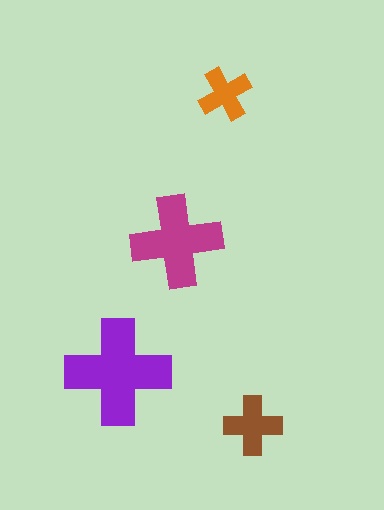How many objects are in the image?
There are 4 objects in the image.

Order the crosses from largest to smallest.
the purple one, the magenta one, the brown one, the orange one.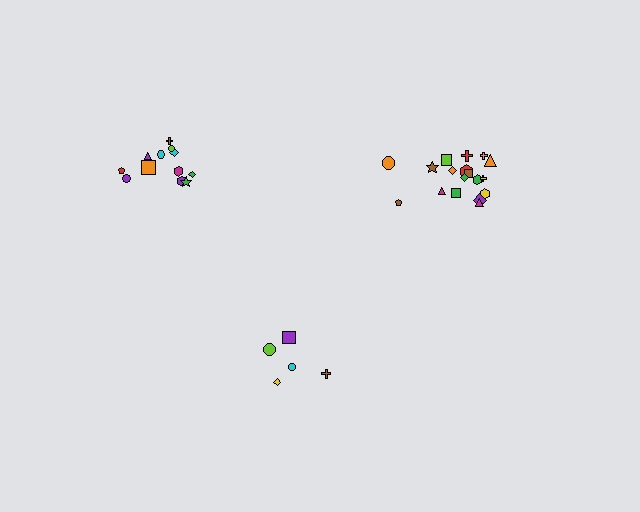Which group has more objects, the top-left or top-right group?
The top-right group.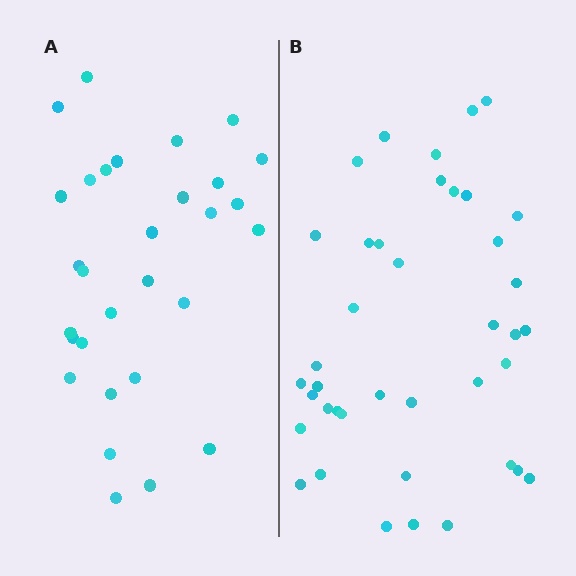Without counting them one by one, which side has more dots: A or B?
Region B (the right region) has more dots.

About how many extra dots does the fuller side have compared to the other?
Region B has roughly 10 or so more dots than region A.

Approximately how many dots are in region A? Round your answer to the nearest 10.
About 30 dots.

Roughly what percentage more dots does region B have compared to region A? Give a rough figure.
About 35% more.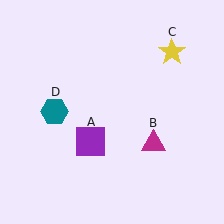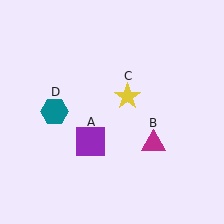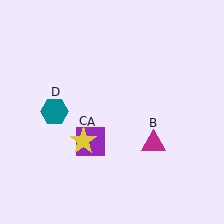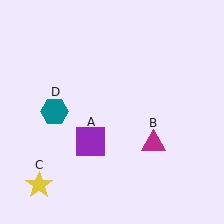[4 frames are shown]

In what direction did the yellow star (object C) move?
The yellow star (object C) moved down and to the left.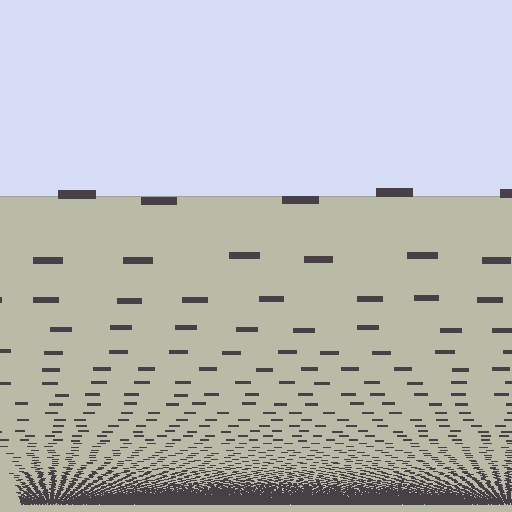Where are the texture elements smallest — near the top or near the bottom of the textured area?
Near the bottom.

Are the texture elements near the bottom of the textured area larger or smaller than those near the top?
Smaller. The gradient is inverted — elements near the bottom are smaller and denser.